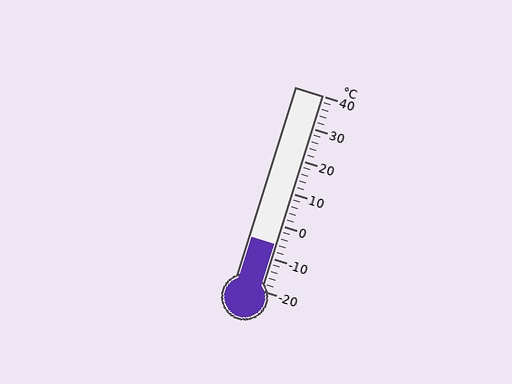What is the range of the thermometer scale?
The thermometer scale ranges from -20°C to 40°C.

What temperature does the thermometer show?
The thermometer shows approximately -6°C.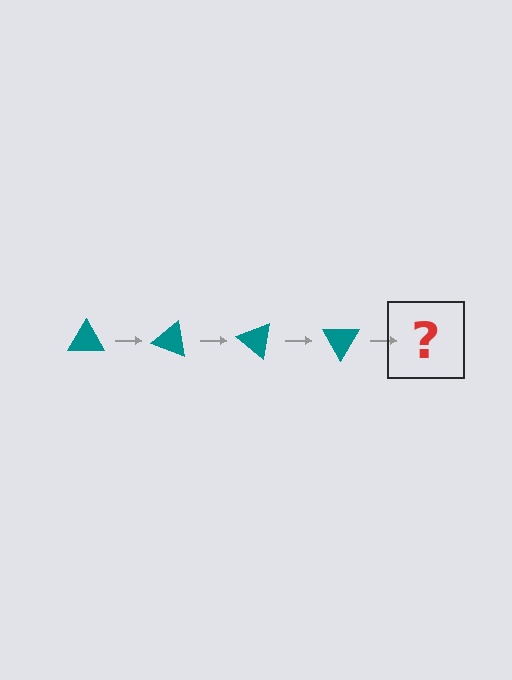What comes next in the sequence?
The next element should be a teal triangle rotated 80 degrees.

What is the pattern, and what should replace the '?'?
The pattern is that the triangle rotates 20 degrees each step. The '?' should be a teal triangle rotated 80 degrees.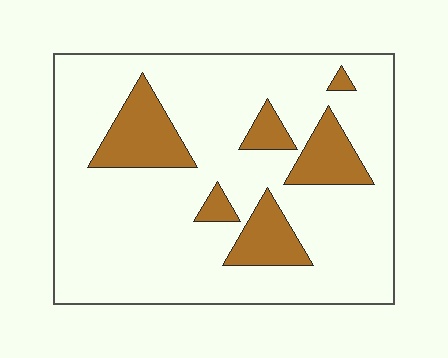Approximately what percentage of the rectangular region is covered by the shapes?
Approximately 20%.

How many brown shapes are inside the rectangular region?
6.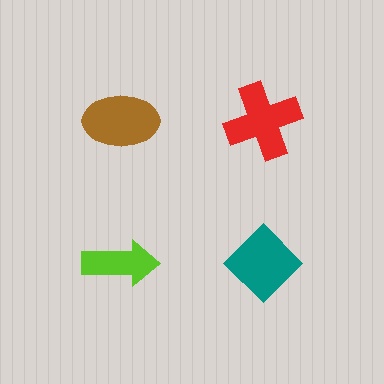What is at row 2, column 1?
A lime arrow.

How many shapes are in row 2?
2 shapes.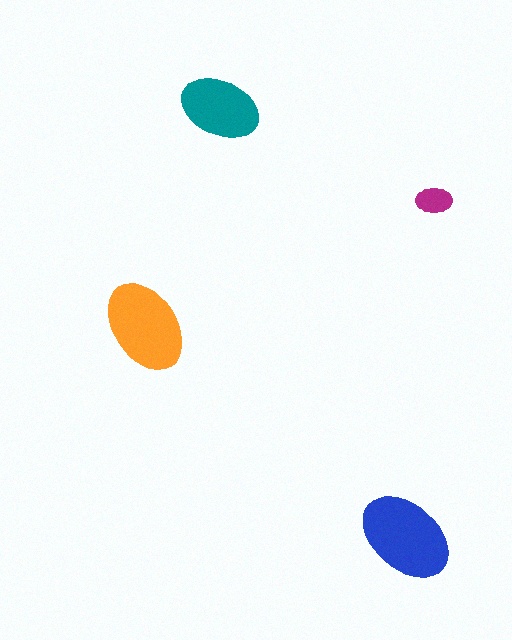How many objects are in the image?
There are 4 objects in the image.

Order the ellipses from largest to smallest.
the blue one, the orange one, the teal one, the magenta one.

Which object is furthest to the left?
The orange ellipse is leftmost.